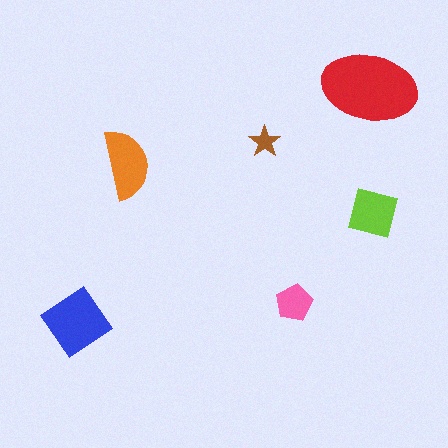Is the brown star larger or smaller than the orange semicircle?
Smaller.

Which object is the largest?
The red ellipse.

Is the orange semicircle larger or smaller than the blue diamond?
Smaller.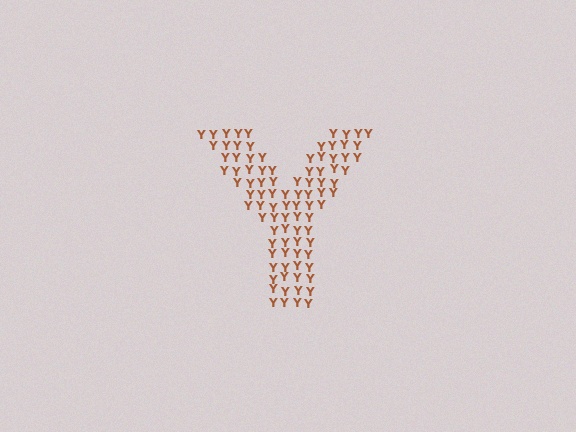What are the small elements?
The small elements are letter Y's.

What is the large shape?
The large shape is the letter Y.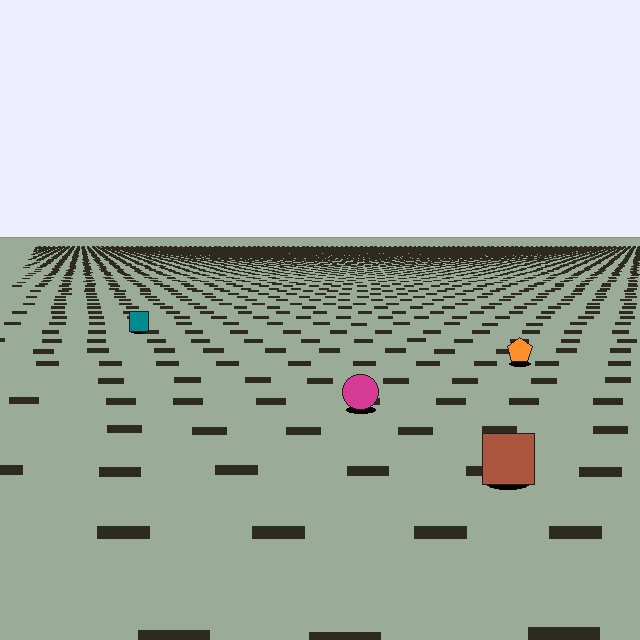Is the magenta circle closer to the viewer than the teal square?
Yes. The magenta circle is closer — you can tell from the texture gradient: the ground texture is coarser near it.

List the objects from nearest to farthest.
From nearest to farthest: the brown square, the magenta circle, the orange pentagon, the teal square.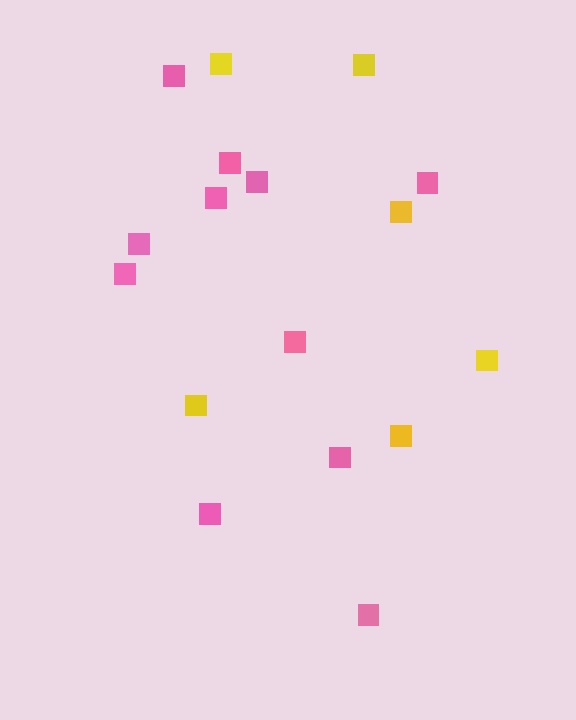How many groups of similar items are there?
There are 2 groups: one group of pink squares (11) and one group of yellow squares (6).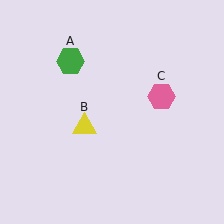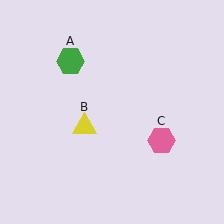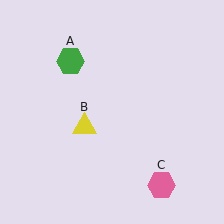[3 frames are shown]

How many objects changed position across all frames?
1 object changed position: pink hexagon (object C).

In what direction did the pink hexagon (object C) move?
The pink hexagon (object C) moved down.